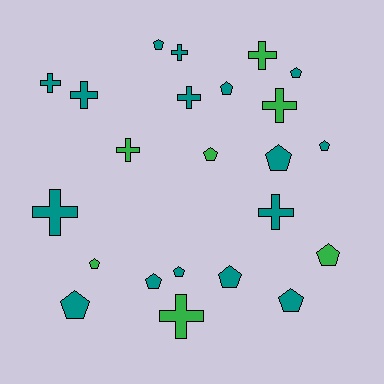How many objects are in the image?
There are 23 objects.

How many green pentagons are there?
There are 3 green pentagons.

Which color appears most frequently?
Teal, with 16 objects.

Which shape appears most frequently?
Pentagon, with 13 objects.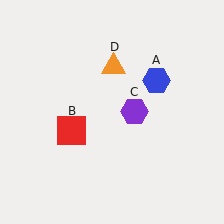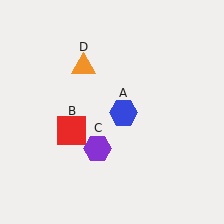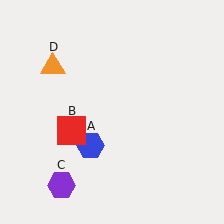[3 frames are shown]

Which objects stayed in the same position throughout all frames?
Red square (object B) remained stationary.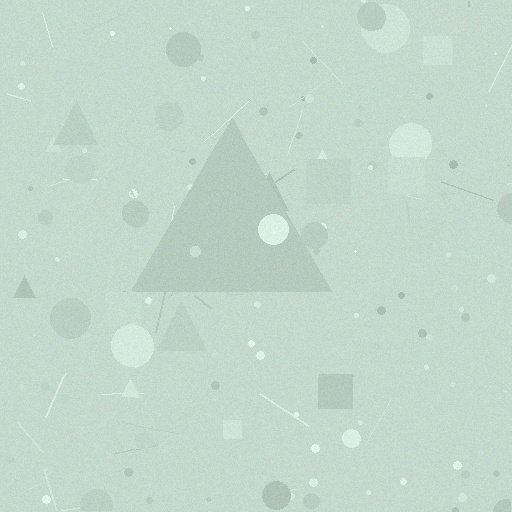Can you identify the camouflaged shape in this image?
The camouflaged shape is a triangle.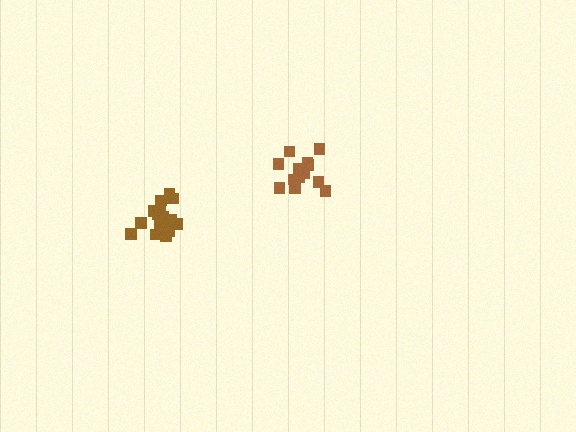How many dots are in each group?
Group 1: 19 dots, Group 2: 13 dots (32 total).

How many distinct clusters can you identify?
There are 2 distinct clusters.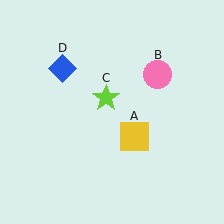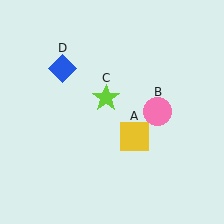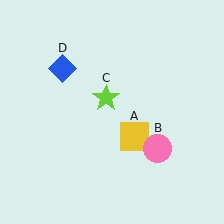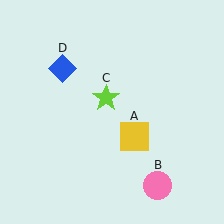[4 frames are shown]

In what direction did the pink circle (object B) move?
The pink circle (object B) moved down.